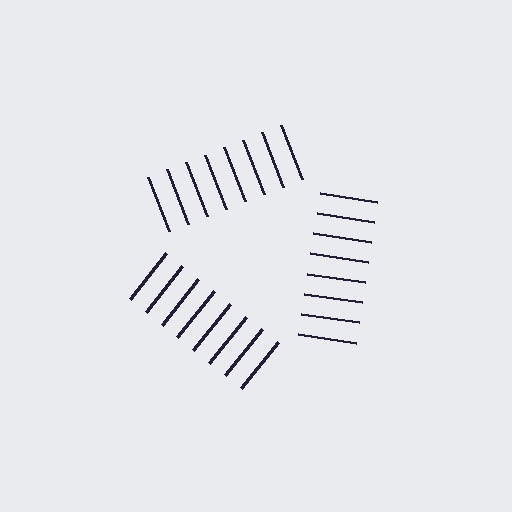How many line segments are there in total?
24 — 8 along each of the 3 edges.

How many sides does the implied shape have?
3 sides — the line-ends trace a triangle.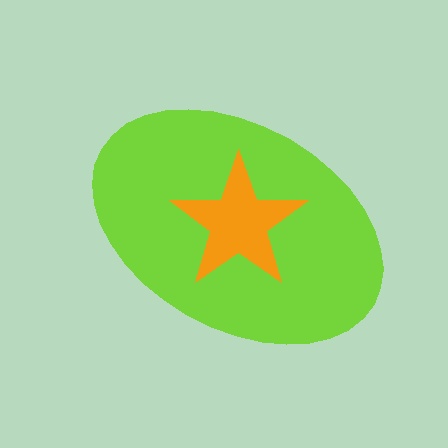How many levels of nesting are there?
2.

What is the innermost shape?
The orange star.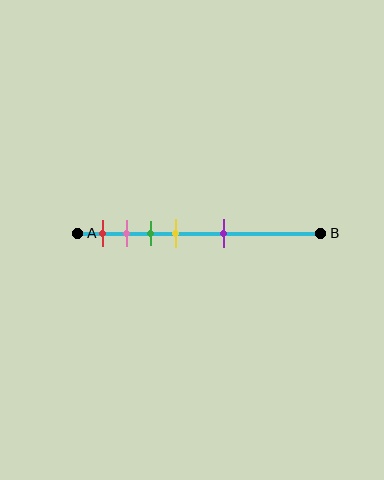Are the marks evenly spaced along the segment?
No, the marks are not evenly spaced.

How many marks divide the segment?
There are 5 marks dividing the segment.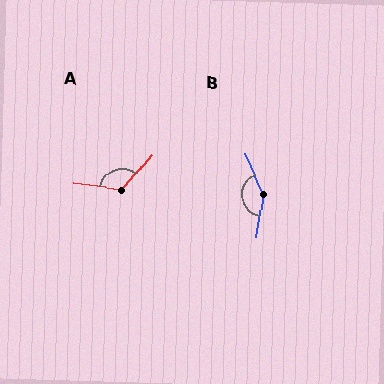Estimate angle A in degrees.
Approximately 123 degrees.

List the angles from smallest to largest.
A (123°), B (148°).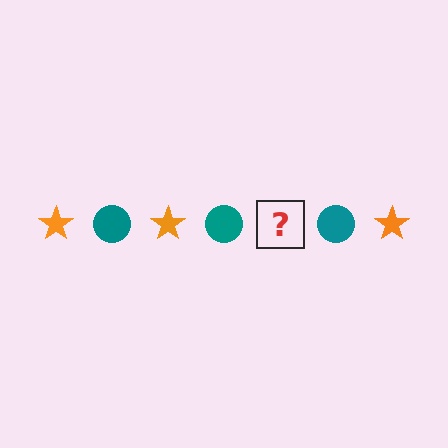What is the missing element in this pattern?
The missing element is an orange star.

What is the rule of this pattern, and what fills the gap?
The rule is that the pattern alternates between orange star and teal circle. The gap should be filled with an orange star.